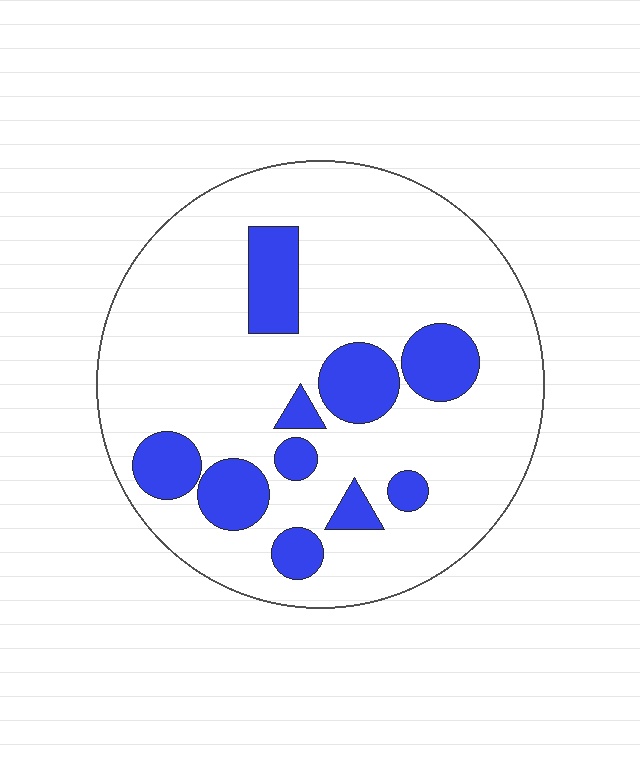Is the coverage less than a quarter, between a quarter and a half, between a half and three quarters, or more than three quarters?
Less than a quarter.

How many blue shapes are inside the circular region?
10.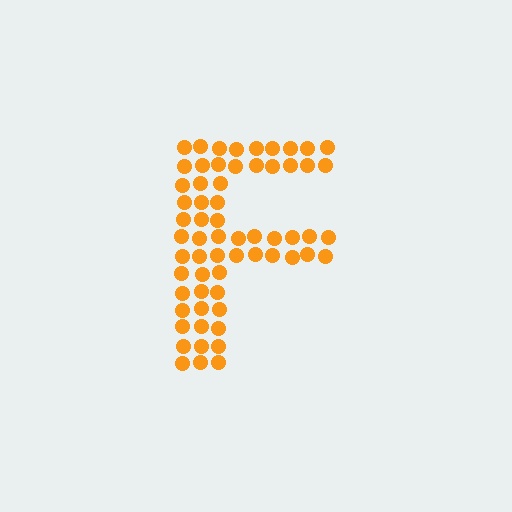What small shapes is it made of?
It is made of small circles.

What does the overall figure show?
The overall figure shows the letter F.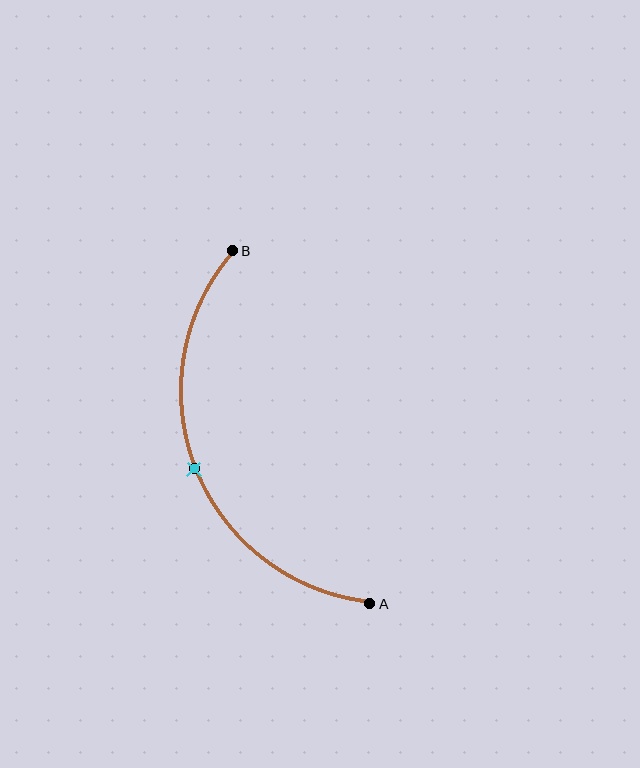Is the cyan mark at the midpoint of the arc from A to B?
Yes. The cyan mark lies on the arc at equal arc-length from both A and B — it is the arc midpoint.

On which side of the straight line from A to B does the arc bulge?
The arc bulges to the left of the straight line connecting A and B.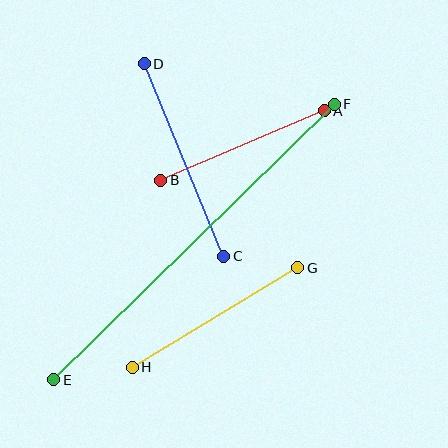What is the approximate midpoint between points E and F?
The midpoint is at approximately (194, 242) pixels.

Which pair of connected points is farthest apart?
Points E and F are farthest apart.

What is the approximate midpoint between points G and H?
The midpoint is at approximately (215, 317) pixels.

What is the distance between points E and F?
The distance is approximately 393 pixels.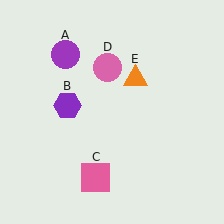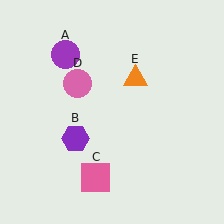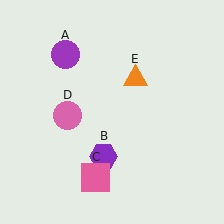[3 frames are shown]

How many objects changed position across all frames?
2 objects changed position: purple hexagon (object B), pink circle (object D).